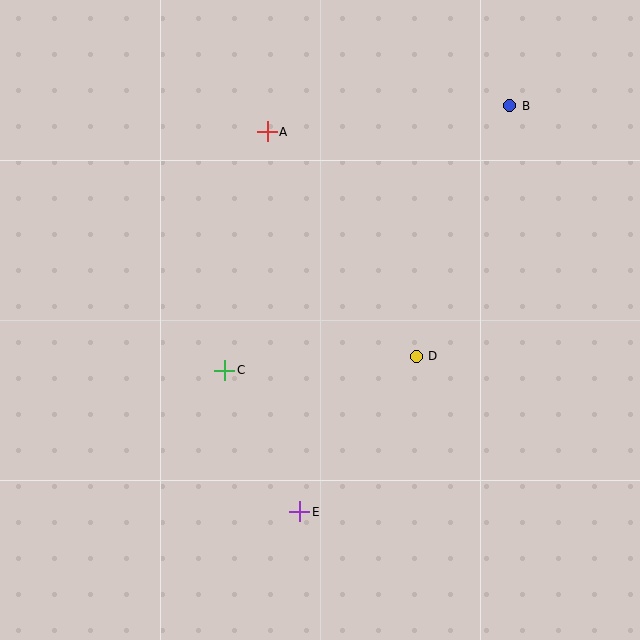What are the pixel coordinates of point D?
Point D is at (416, 356).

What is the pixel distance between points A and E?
The distance between A and E is 381 pixels.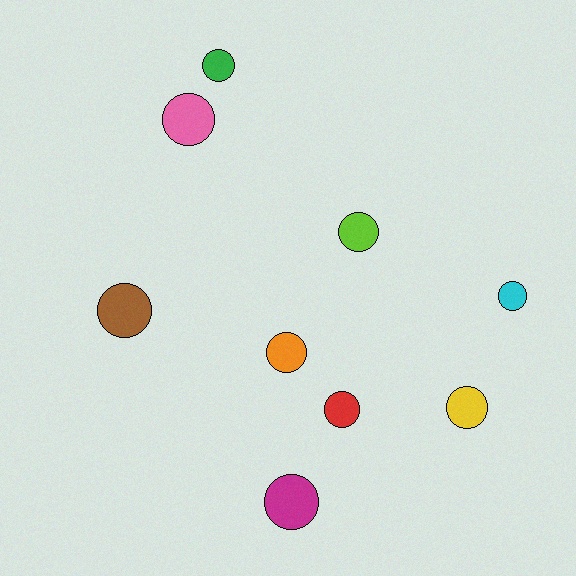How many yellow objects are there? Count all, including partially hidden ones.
There is 1 yellow object.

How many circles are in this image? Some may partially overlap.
There are 9 circles.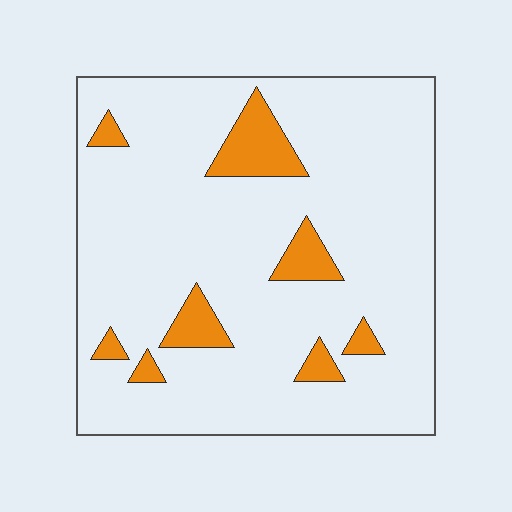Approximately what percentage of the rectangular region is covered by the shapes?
Approximately 10%.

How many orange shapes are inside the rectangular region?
8.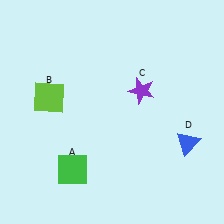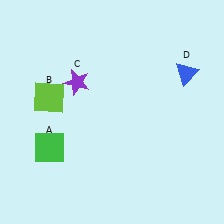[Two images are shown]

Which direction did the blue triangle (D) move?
The blue triangle (D) moved up.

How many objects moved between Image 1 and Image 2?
3 objects moved between the two images.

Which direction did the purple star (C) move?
The purple star (C) moved left.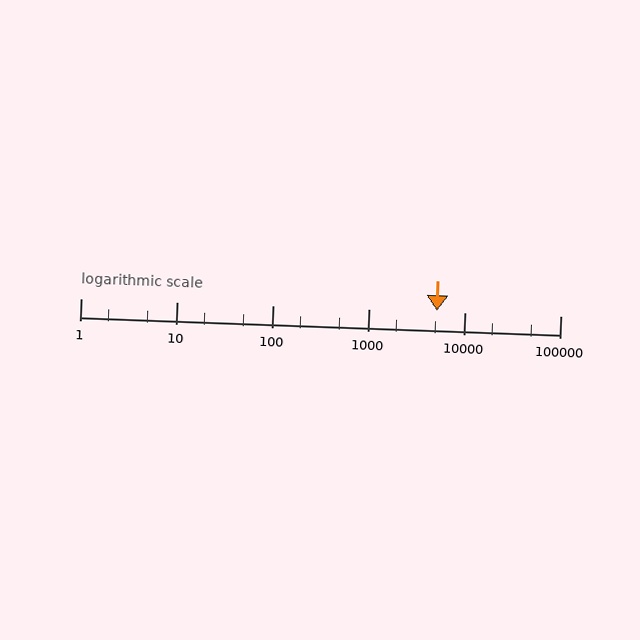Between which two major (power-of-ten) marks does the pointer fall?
The pointer is between 1000 and 10000.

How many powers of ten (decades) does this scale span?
The scale spans 5 decades, from 1 to 100000.